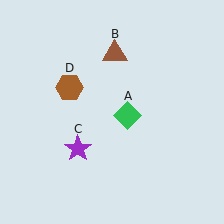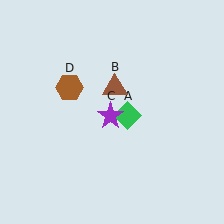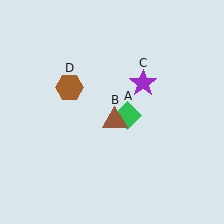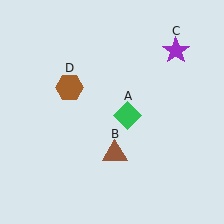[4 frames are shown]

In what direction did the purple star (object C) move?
The purple star (object C) moved up and to the right.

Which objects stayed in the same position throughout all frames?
Green diamond (object A) and brown hexagon (object D) remained stationary.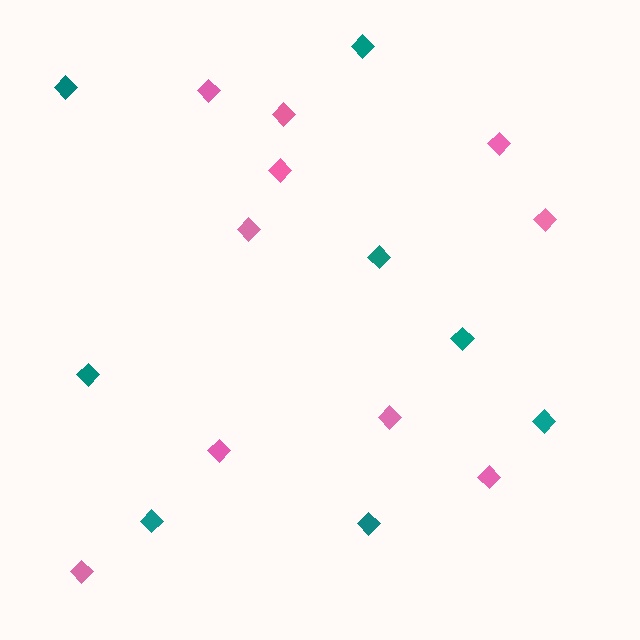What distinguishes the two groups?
There are 2 groups: one group of pink diamonds (10) and one group of teal diamonds (8).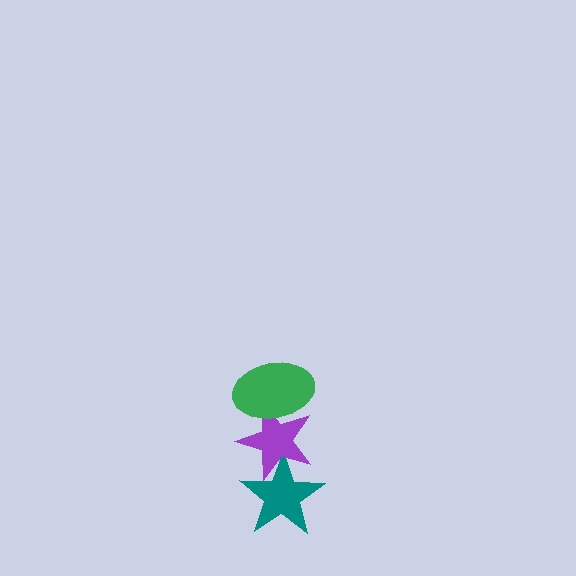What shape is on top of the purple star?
The green ellipse is on top of the purple star.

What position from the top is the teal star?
The teal star is 3rd from the top.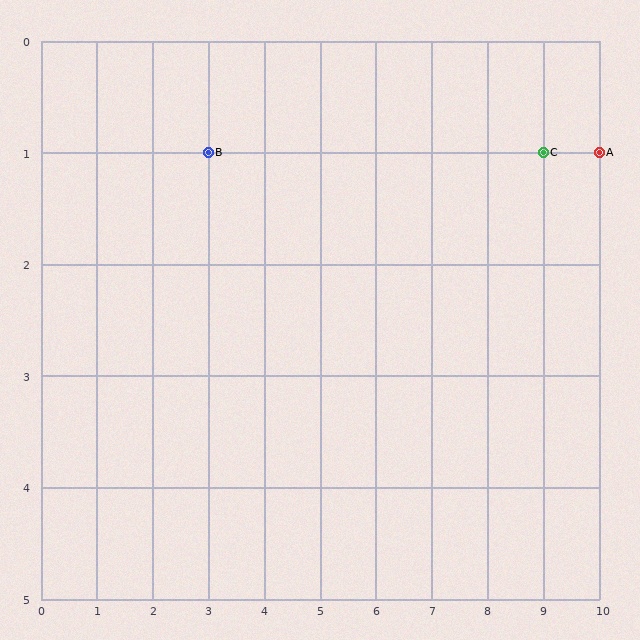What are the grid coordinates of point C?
Point C is at grid coordinates (9, 1).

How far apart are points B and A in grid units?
Points B and A are 7 columns apart.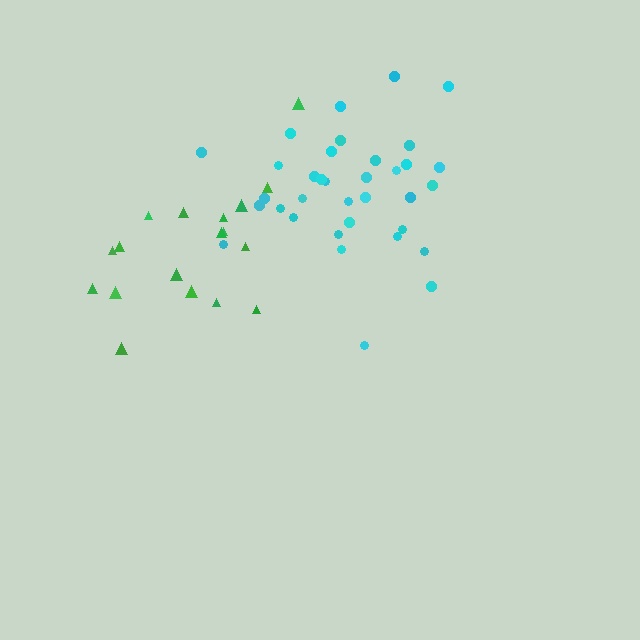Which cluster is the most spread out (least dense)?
Green.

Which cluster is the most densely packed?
Cyan.